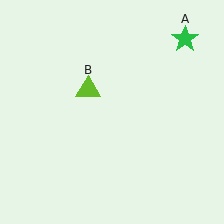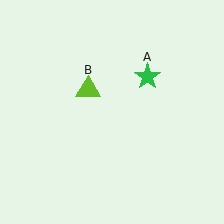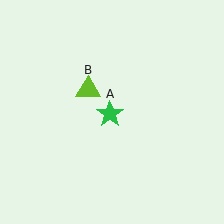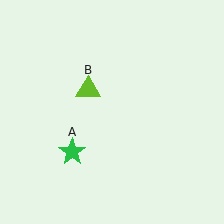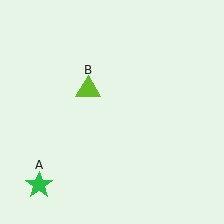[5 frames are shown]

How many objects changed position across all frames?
1 object changed position: green star (object A).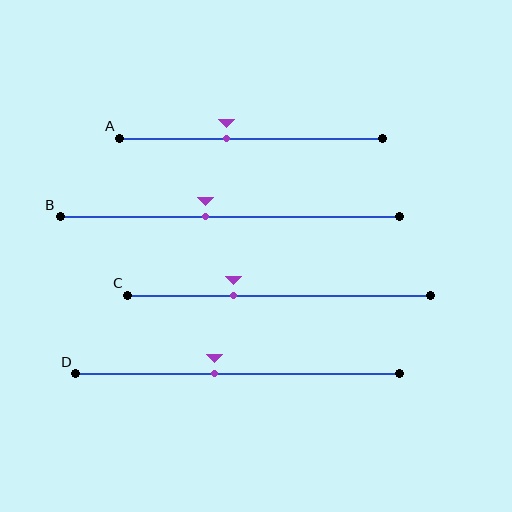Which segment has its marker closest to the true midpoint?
Segment D has its marker closest to the true midpoint.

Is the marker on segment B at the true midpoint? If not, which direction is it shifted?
No, the marker on segment B is shifted to the left by about 7% of the segment length.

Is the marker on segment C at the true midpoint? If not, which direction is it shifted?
No, the marker on segment C is shifted to the left by about 15% of the segment length.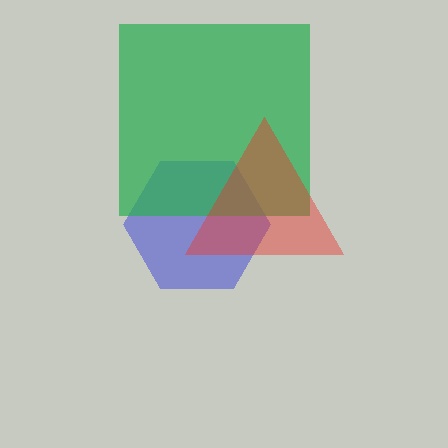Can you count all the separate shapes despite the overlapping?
Yes, there are 3 separate shapes.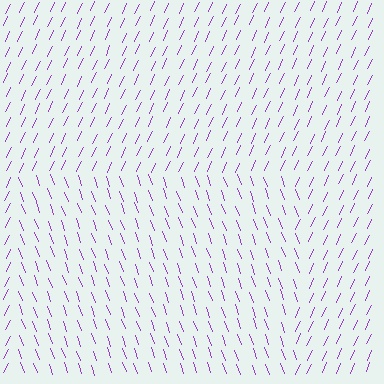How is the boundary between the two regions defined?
The boundary is defined purely by a change in line orientation (approximately 45 degrees difference). All lines are the same color and thickness.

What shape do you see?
I see a rectangle.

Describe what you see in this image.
The image is filled with small purple line segments. A rectangle region in the image has lines oriented differently from the surrounding lines, creating a visible texture boundary.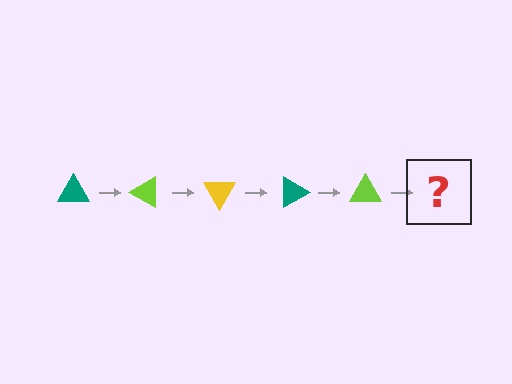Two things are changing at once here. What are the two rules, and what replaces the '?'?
The two rules are that it rotates 30 degrees each step and the color cycles through teal, lime, and yellow. The '?' should be a yellow triangle, rotated 150 degrees from the start.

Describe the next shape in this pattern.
It should be a yellow triangle, rotated 150 degrees from the start.